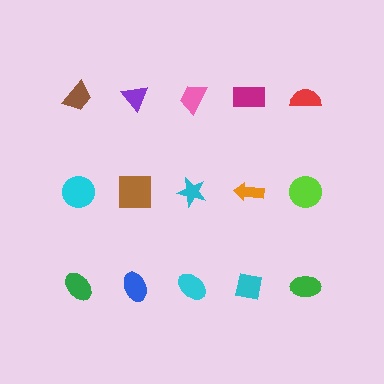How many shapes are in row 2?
5 shapes.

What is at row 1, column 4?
A magenta rectangle.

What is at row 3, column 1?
A green ellipse.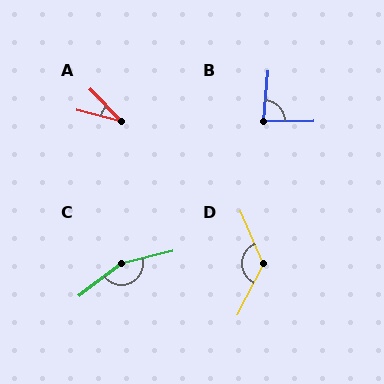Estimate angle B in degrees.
Approximately 85 degrees.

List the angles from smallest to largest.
A (32°), B (85°), D (130°), C (156°).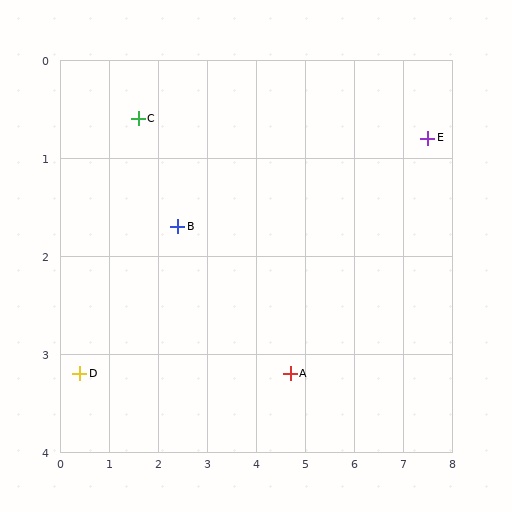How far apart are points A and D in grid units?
Points A and D are about 4.3 grid units apart.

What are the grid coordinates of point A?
Point A is at approximately (4.7, 3.2).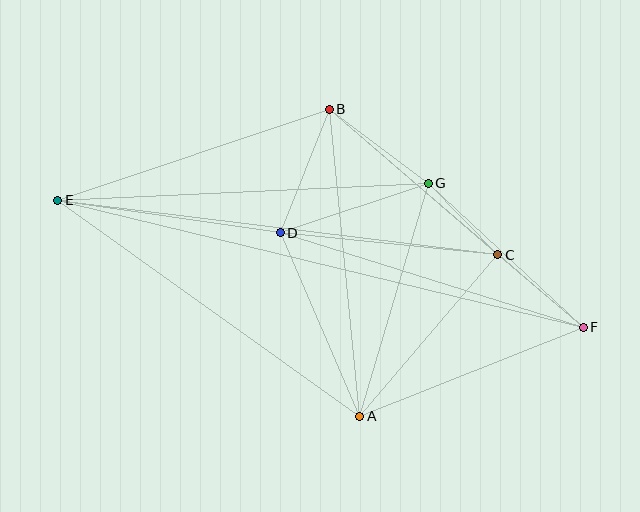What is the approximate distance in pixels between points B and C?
The distance between B and C is approximately 223 pixels.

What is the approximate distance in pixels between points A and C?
The distance between A and C is approximately 213 pixels.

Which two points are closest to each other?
Points C and G are closest to each other.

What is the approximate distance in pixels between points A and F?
The distance between A and F is approximately 241 pixels.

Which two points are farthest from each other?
Points E and F are farthest from each other.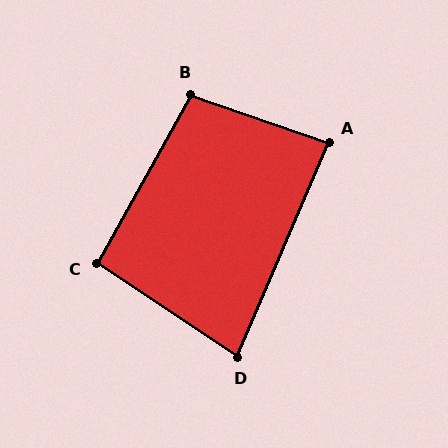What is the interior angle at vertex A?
Approximately 86 degrees (approximately right).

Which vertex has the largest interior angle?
B, at approximately 100 degrees.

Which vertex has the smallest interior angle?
D, at approximately 80 degrees.